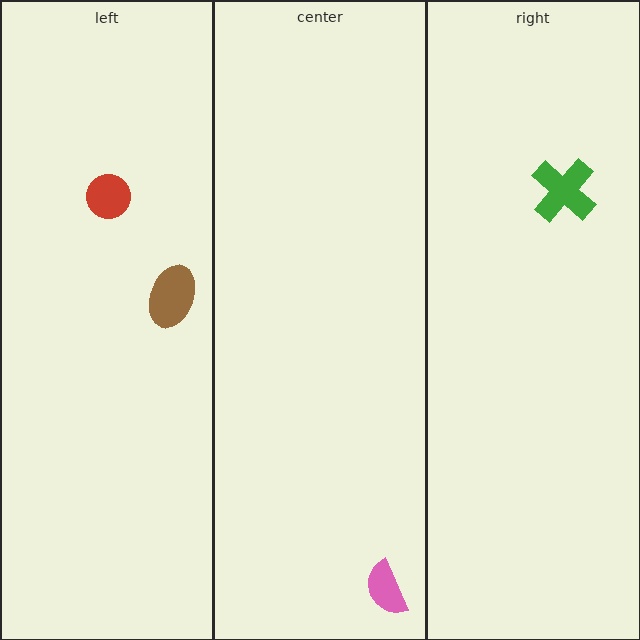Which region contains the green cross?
The right region.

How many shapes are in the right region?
1.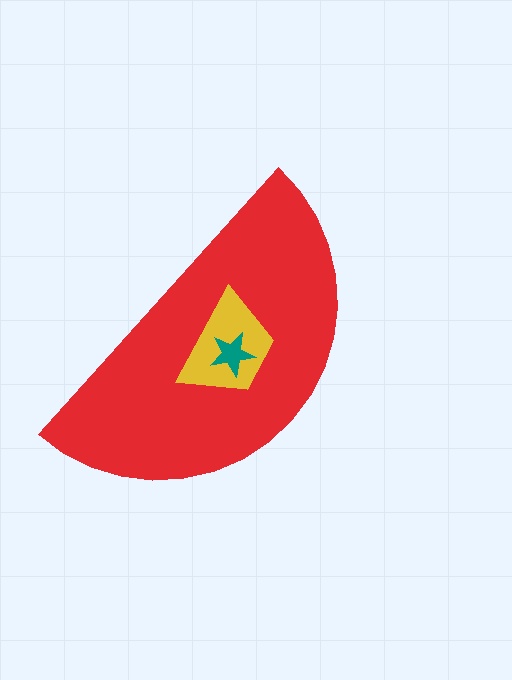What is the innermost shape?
The teal star.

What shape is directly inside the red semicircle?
The yellow trapezoid.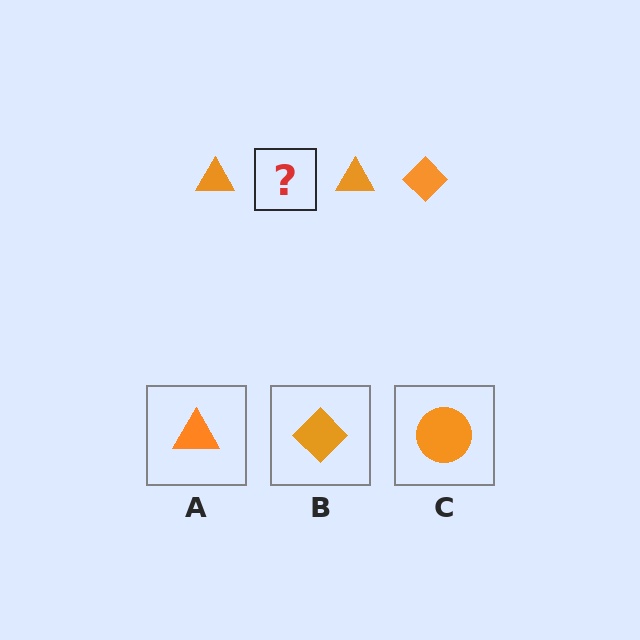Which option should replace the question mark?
Option B.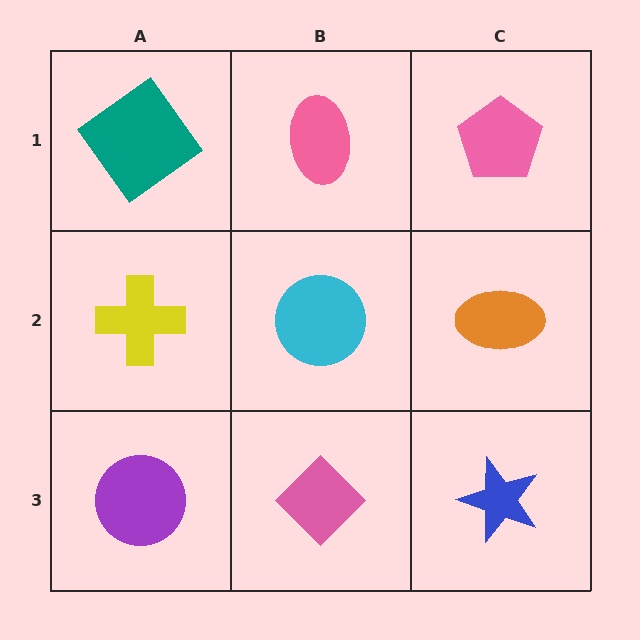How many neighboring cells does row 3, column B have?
3.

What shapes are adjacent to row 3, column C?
An orange ellipse (row 2, column C), a pink diamond (row 3, column B).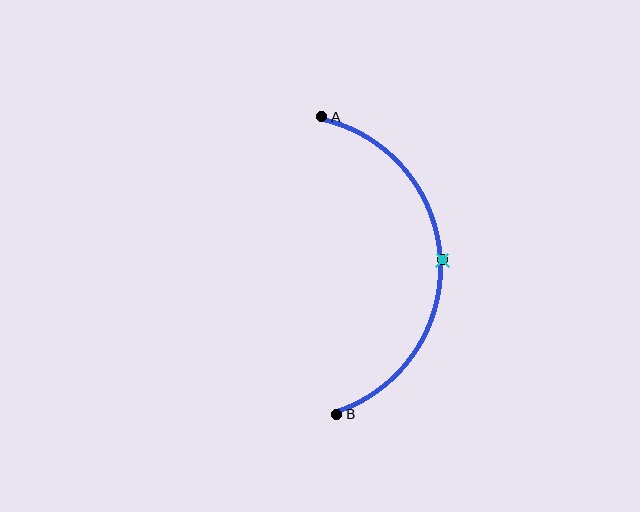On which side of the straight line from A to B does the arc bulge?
The arc bulges to the right of the straight line connecting A and B.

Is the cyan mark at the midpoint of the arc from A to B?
Yes. The cyan mark lies on the arc at equal arc-length from both A and B — it is the arc midpoint.